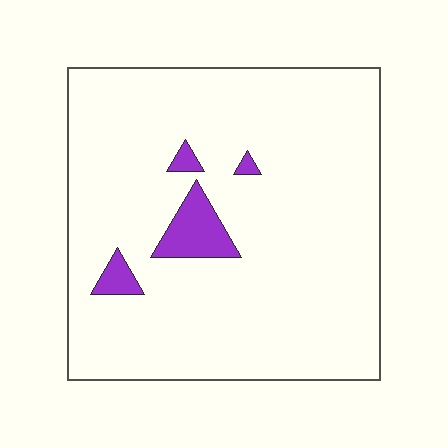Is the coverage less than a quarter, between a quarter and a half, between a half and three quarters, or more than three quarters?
Less than a quarter.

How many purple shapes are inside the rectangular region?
4.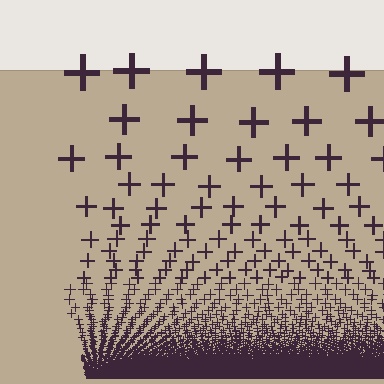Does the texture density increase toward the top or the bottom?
Density increases toward the bottom.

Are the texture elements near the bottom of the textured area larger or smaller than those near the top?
Smaller. The gradient is inverted — elements near the bottom are smaller and denser.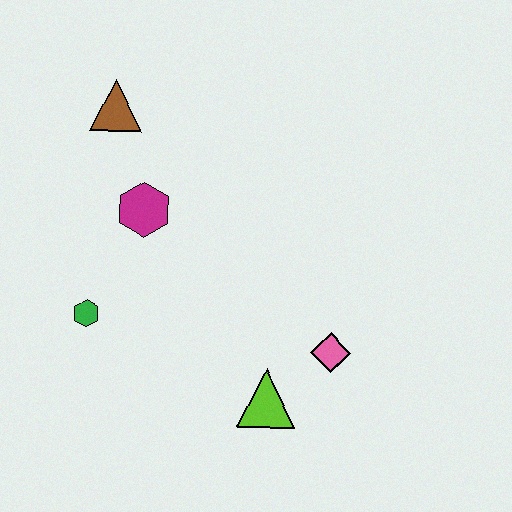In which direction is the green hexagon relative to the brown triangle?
The green hexagon is below the brown triangle.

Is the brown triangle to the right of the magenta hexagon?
No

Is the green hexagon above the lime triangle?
Yes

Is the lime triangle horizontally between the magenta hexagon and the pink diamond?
Yes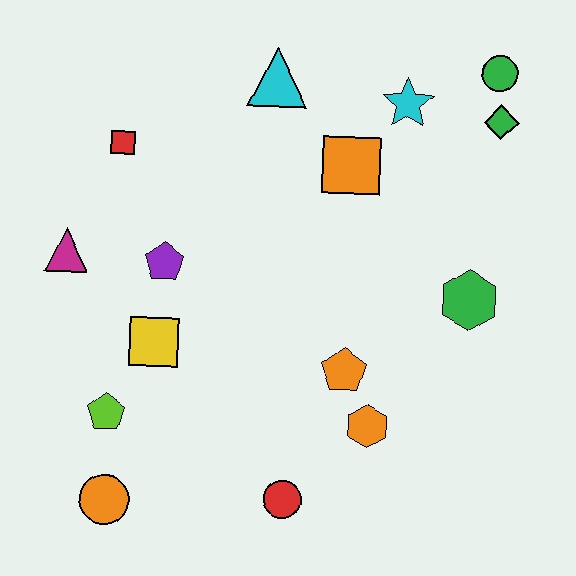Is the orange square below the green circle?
Yes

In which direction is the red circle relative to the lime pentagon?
The red circle is to the right of the lime pentagon.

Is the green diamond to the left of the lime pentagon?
No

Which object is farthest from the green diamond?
The orange circle is farthest from the green diamond.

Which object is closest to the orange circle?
The lime pentagon is closest to the orange circle.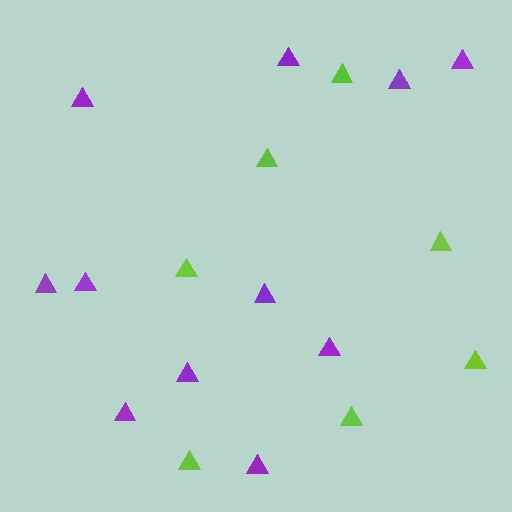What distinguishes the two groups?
There are 2 groups: one group of lime triangles (7) and one group of purple triangles (11).